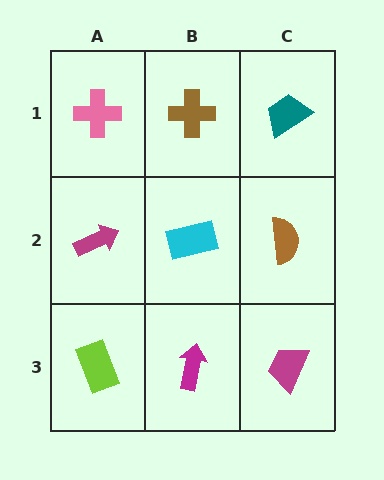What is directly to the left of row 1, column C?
A brown cross.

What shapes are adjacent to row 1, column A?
A magenta arrow (row 2, column A), a brown cross (row 1, column B).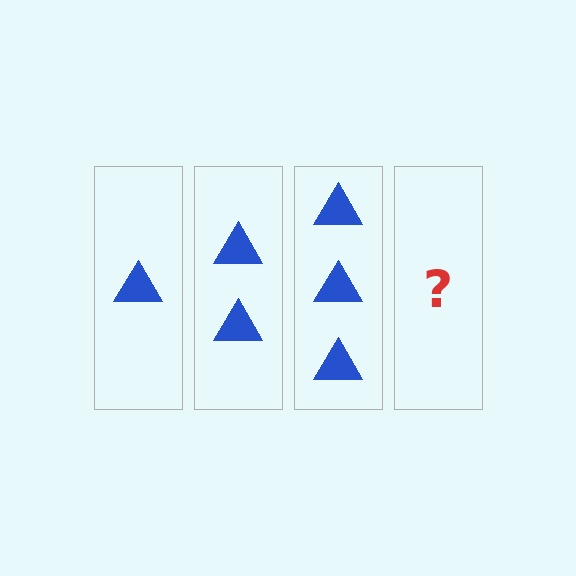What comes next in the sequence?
The next element should be 4 triangles.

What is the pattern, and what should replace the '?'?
The pattern is that each step adds one more triangle. The '?' should be 4 triangles.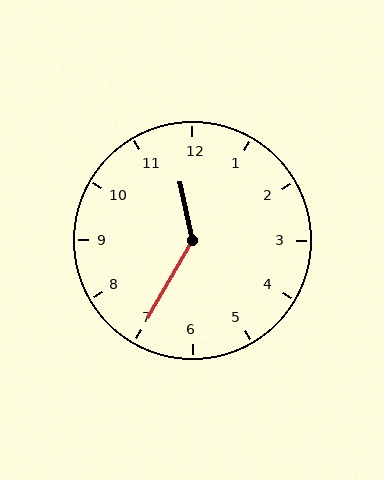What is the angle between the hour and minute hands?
Approximately 138 degrees.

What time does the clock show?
11:35.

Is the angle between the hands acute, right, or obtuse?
It is obtuse.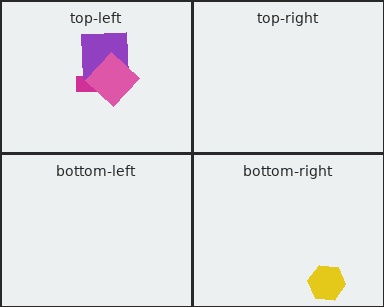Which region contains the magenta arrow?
The top-left region.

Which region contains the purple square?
The top-left region.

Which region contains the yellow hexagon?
The bottom-right region.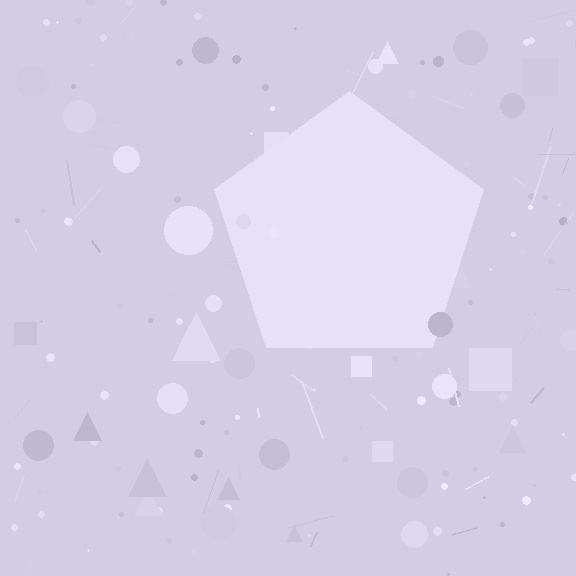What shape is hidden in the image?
A pentagon is hidden in the image.